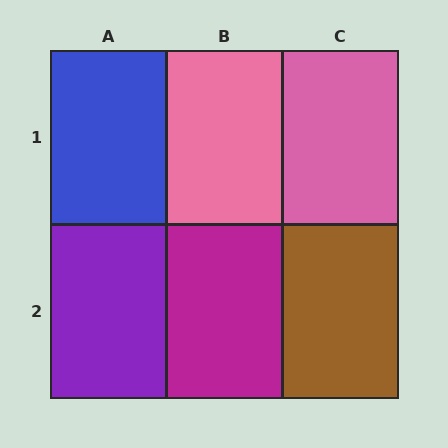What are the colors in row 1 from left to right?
Blue, pink, pink.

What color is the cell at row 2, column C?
Brown.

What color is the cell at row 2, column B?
Magenta.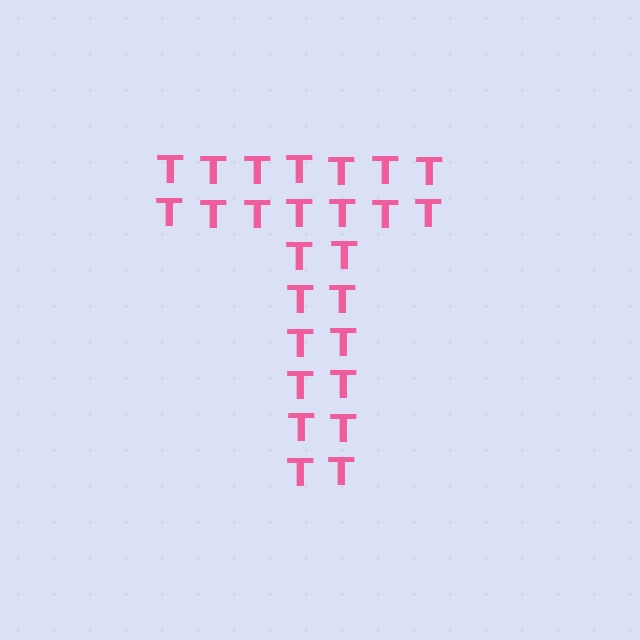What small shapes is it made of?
It is made of small letter T's.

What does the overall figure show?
The overall figure shows the letter T.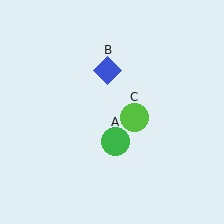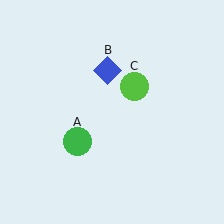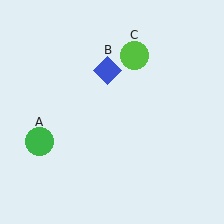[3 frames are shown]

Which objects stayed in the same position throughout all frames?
Blue diamond (object B) remained stationary.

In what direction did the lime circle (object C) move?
The lime circle (object C) moved up.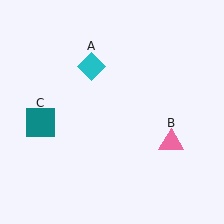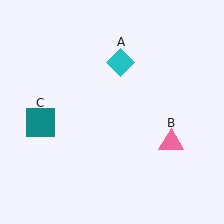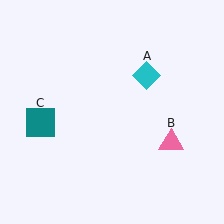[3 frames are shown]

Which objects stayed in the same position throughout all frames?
Pink triangle (object B) and teal square (object C) remained stationary.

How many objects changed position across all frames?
1 object changed position: cyan diamond (object A).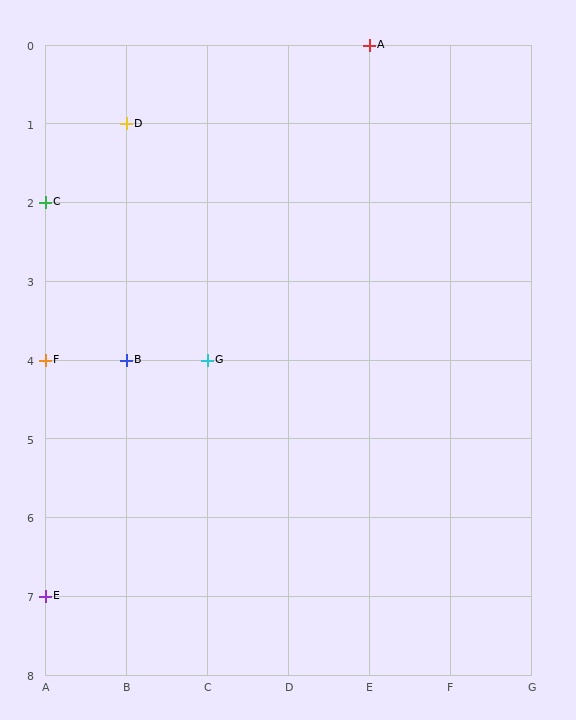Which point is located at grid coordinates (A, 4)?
Point F is at (A, 4).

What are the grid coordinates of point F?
Point F is at grid coordinates (A, 4).